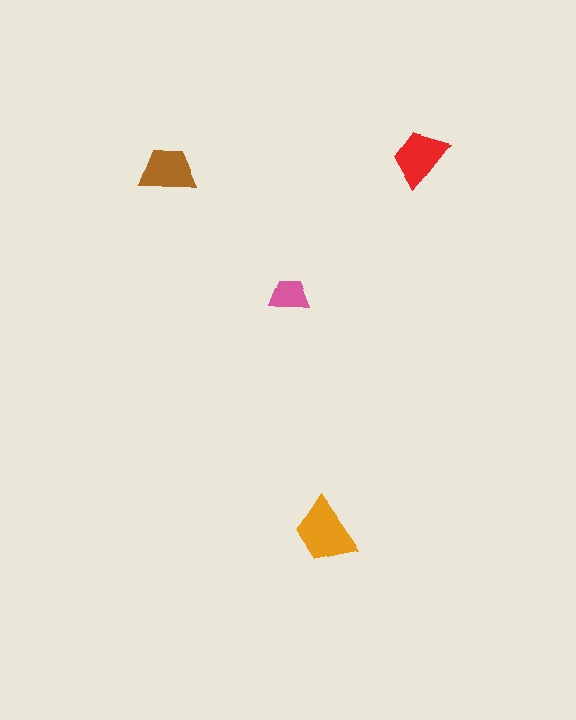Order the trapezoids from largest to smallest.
the orange one, the red one, the brown one, the pink one.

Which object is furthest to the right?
The red trapezoid is rightmost.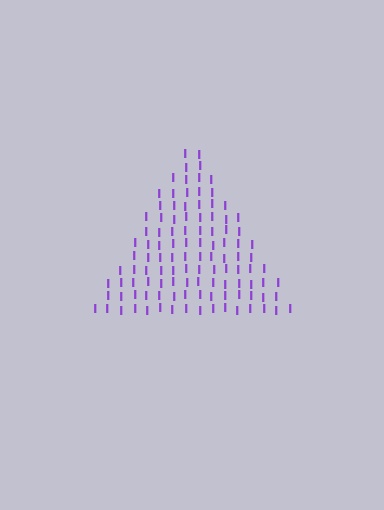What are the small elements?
The small elements are letter I's.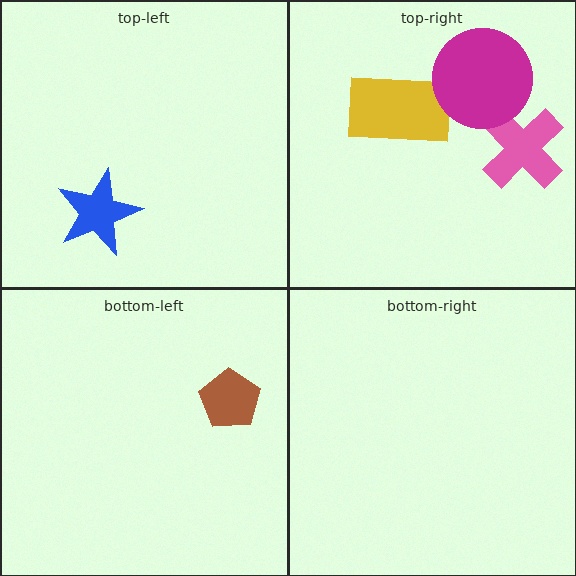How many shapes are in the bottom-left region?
1.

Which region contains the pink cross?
The top-right region.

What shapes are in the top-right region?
The pink cross, the yellow rectangle, the magenta circle.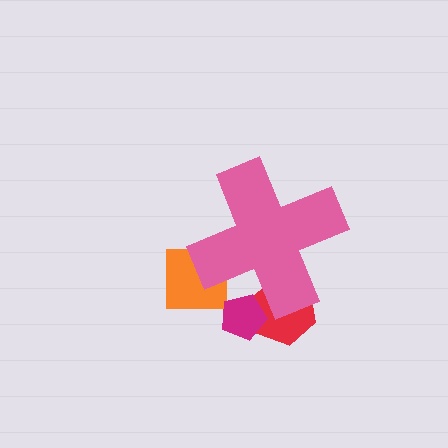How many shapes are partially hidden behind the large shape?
3 shapes are partially hidden.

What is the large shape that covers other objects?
A pink cross.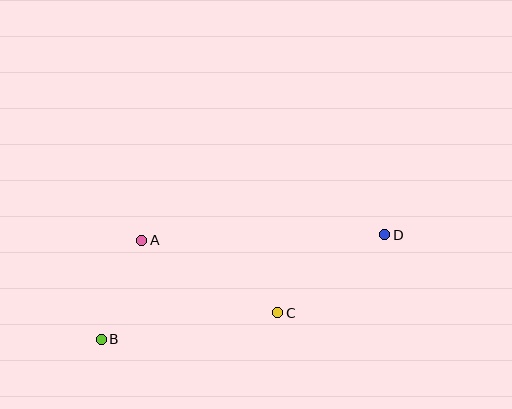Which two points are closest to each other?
Points A and B are closest to each other.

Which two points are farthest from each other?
Points B and D are farthest from each other.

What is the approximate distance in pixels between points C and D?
The distance between C and D is approximately 132 pixels.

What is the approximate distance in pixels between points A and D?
The distance between A and D is approximately 243 pixels.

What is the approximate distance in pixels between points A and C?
The distance between A and C is approximately 154 pixels.